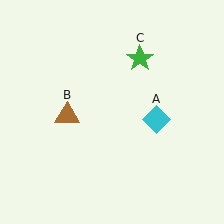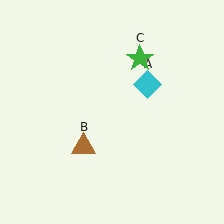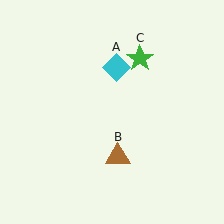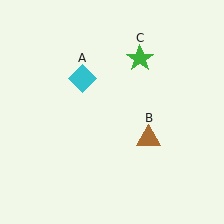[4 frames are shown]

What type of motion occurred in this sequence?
The cyan diamond (object A), brown triangle (object B) rotated counterclockwise around the center of the scene.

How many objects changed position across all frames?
2 objects changed position: cyan diamond (object A), brown triangle (object B).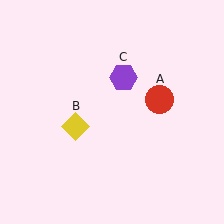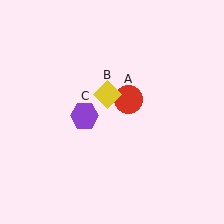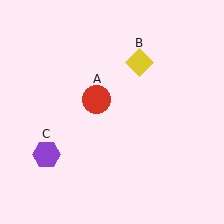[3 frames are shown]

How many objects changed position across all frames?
3 objects changed position: red circle (object A), yellow diamond (object B), purple hexagon (object C).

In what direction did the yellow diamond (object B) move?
The yellow diamond (object B) moved up and to the right.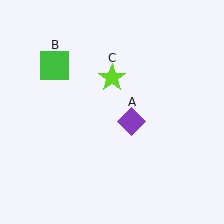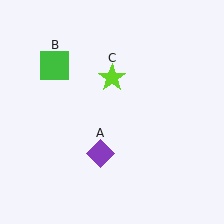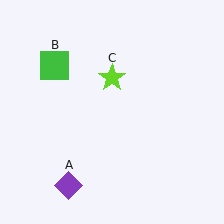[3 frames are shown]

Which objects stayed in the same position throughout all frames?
Green square (object B) and lime star (object C) remained stationary.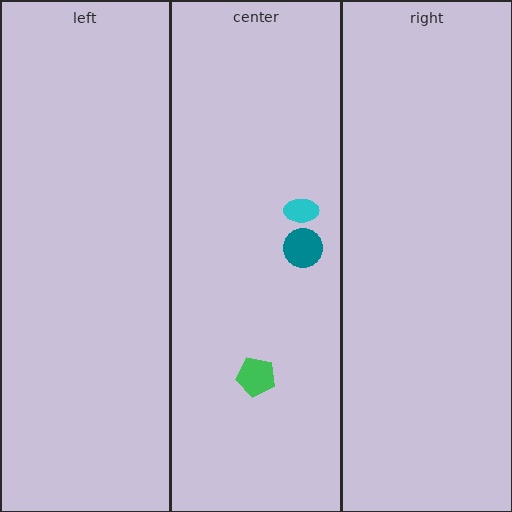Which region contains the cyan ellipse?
The center region.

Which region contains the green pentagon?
The center region.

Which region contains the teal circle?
The center region.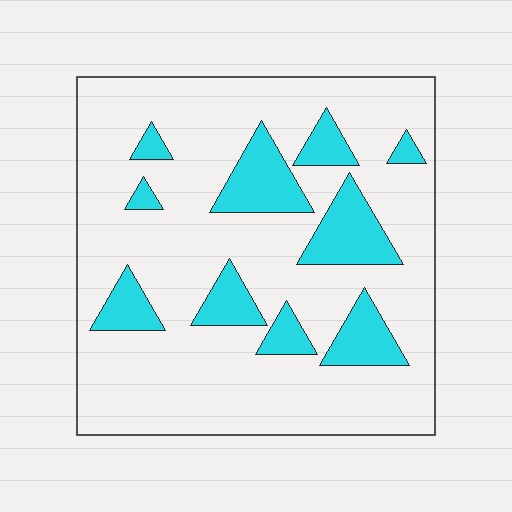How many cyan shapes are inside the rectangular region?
10.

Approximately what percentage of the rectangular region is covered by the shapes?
Approximately 20%.